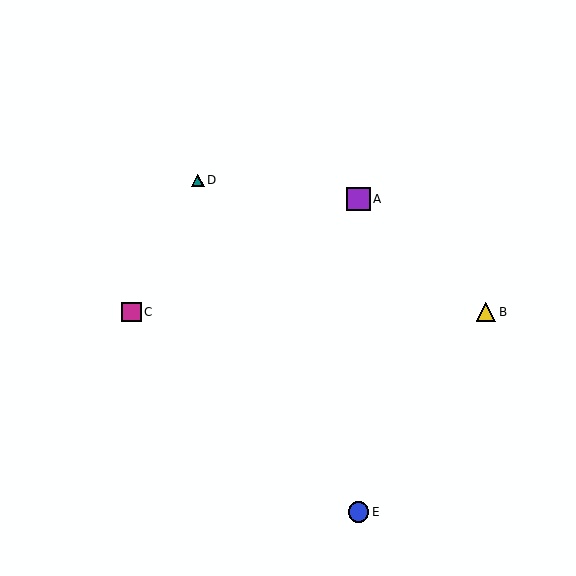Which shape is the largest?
The purple square (labeled A) is the largest.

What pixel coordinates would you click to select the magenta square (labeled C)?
Click at (131, 312) to select the magenta square C.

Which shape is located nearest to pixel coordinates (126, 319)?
The magenta square (labeled C) at (131, 312) is nearest to that location.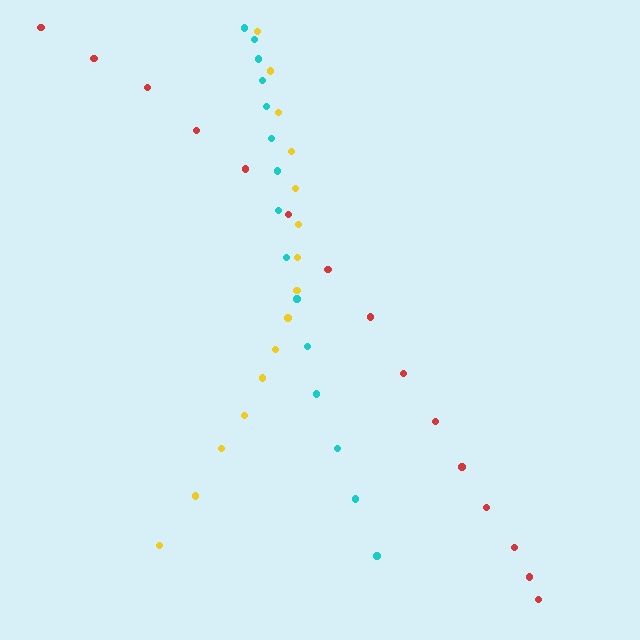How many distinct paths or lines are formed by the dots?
There are 3 distinct paths.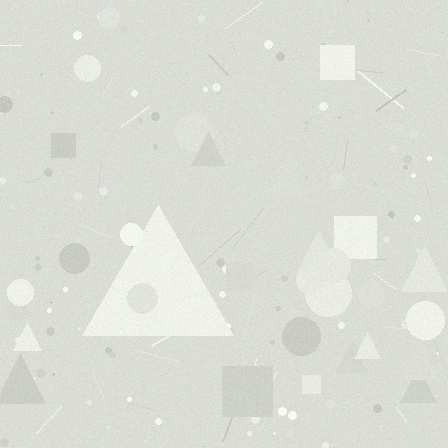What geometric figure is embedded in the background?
A triangle is embedded in the background.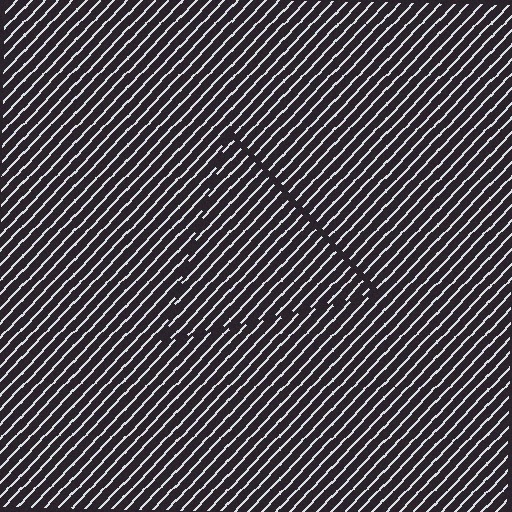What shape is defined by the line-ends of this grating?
An illusory triangle. The interior of the shape contains the same grating, shifted by half a period — the contour is defined by the phase discontinuity where line-ends from the inner and outer gratings abut.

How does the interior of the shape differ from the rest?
The interior of the shape contains the same grating, shifted by half a period — the contour is defined by the phase discontinuity where line-ends from the inner and outer gratings abut.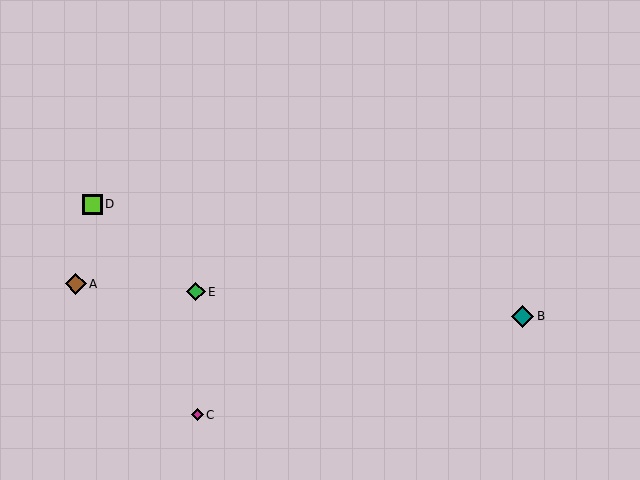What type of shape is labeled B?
Shape B is a teal diamond.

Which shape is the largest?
The teal diamond (labeled B) is the largest.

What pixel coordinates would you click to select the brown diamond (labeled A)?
Click at (76, 284) to select the brown diamond A.